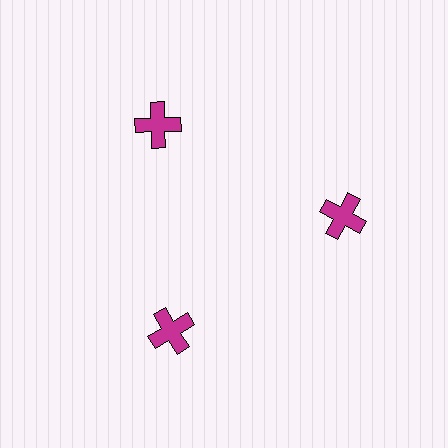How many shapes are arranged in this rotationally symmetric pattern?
There are 3 shapes, arranged in 3 groups of 1.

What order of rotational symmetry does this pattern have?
This pattern has 3-fold rotational symmetry.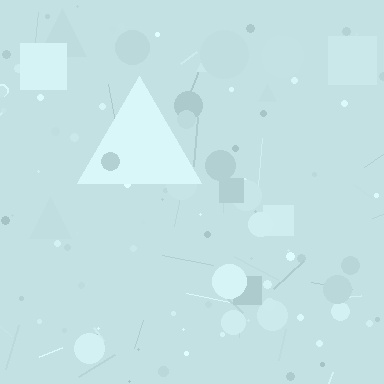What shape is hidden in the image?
A triangle is hidden in the image.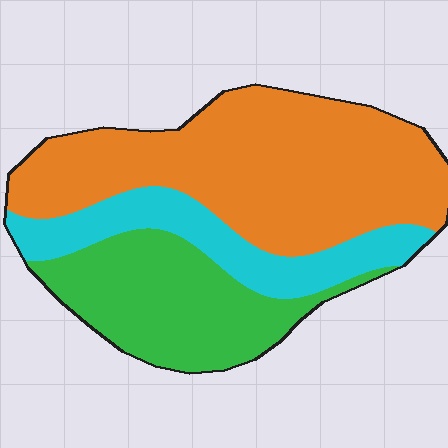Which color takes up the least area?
Cyan, at roughly 20%.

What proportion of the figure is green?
Green covers 28% of the figure.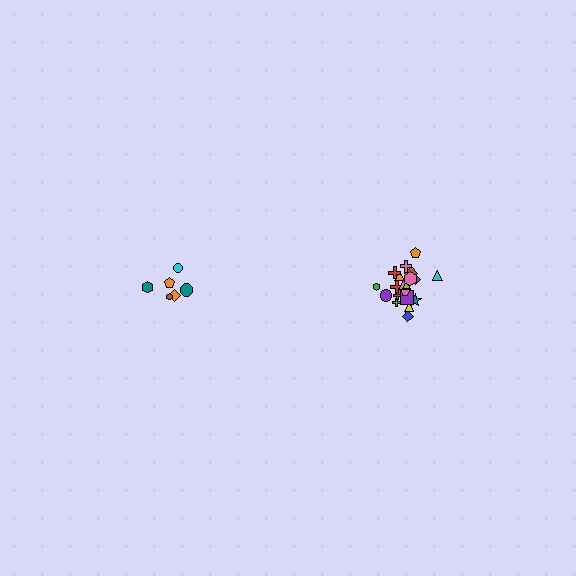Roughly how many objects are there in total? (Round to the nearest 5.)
Roughly 30 objects in total.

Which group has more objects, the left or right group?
The right group.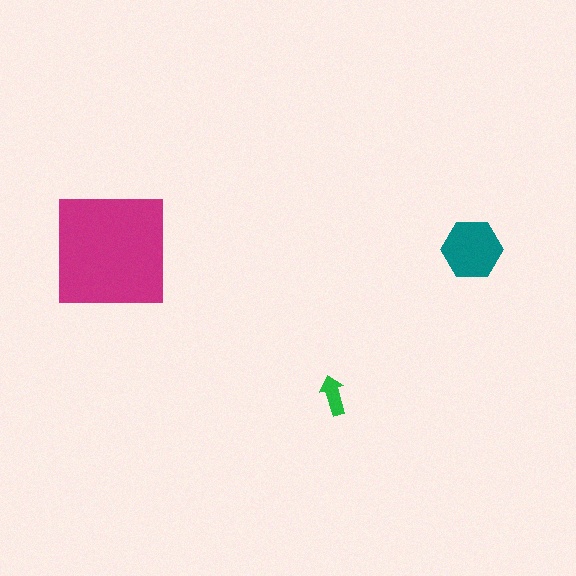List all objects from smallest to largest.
The green arrow, the teal hexagon, the magenta square.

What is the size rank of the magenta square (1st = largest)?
1st.